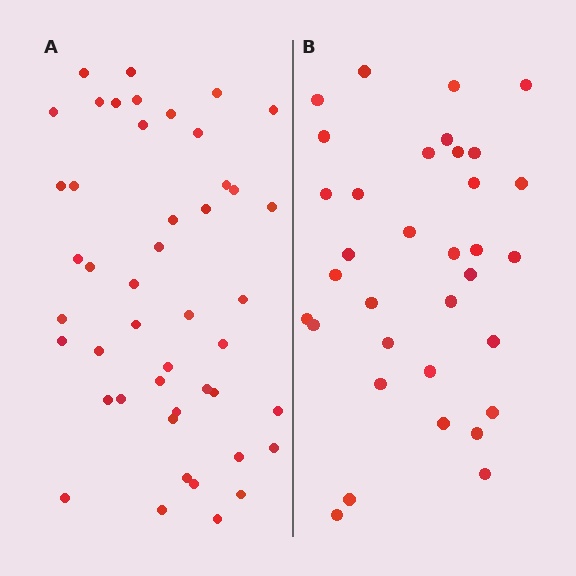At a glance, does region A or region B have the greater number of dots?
Region A (the left region) has more dots.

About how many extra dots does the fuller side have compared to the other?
Region A has roughly 12 or so more dots than region B.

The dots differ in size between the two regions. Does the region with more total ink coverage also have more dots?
No. Region B has more total ink coverage because its dots are larger, but region A actually contains more individual dots. Total area can be misleading — the number of items is what matters here.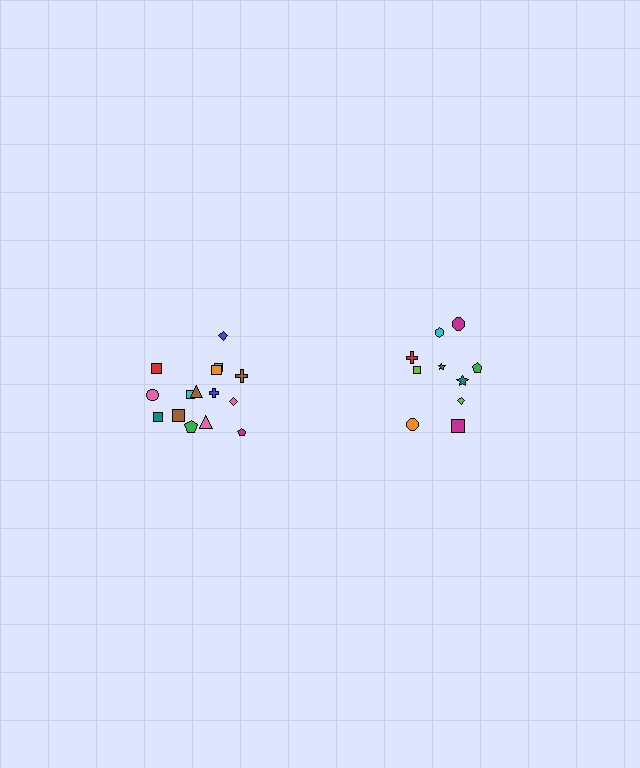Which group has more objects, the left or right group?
The left group.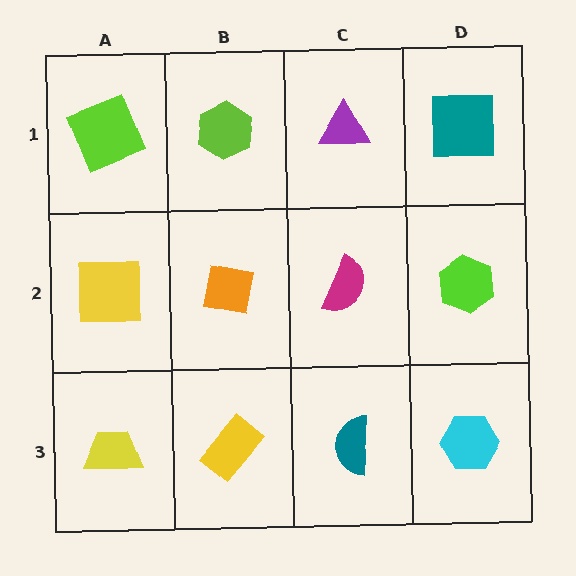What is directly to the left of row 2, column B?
A yellow square.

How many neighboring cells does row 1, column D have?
2.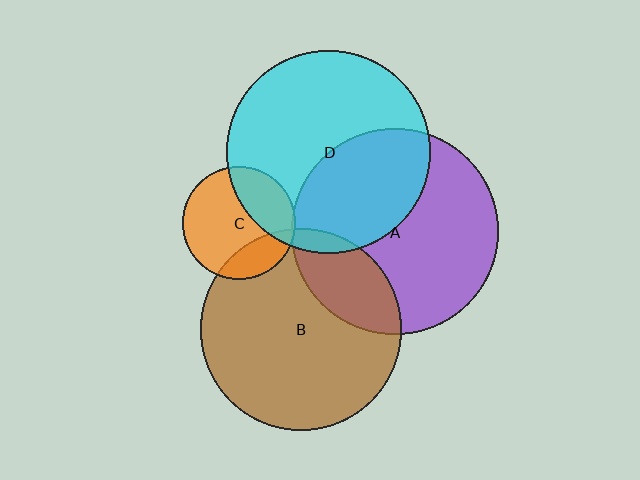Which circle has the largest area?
Circle A (purple).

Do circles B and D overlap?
Yes.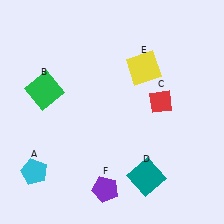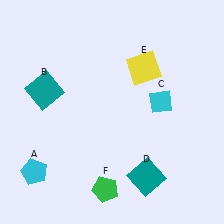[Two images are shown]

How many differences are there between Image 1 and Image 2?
There are 3 differences between the two images.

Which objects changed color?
B changed from green to teal. C changed from red to cyan. F changed from purple to green.